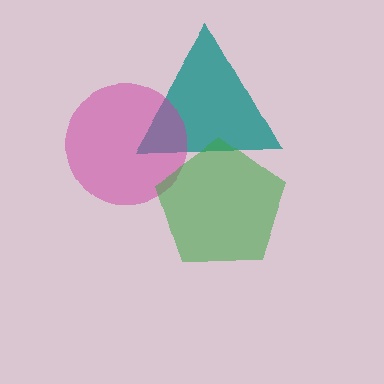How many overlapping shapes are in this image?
There are 3 overlapping shapes in the image.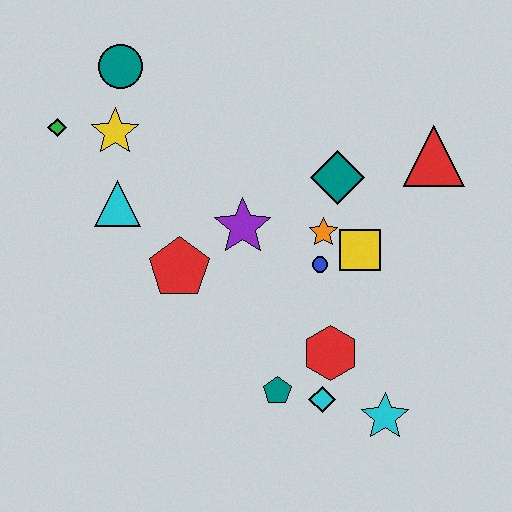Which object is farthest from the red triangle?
The green diamond is farthest from the red triangle.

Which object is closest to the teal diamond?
The orange star is closest to the teal diamond.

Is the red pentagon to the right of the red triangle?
No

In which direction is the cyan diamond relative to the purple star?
The cyan diamond is below the purple star.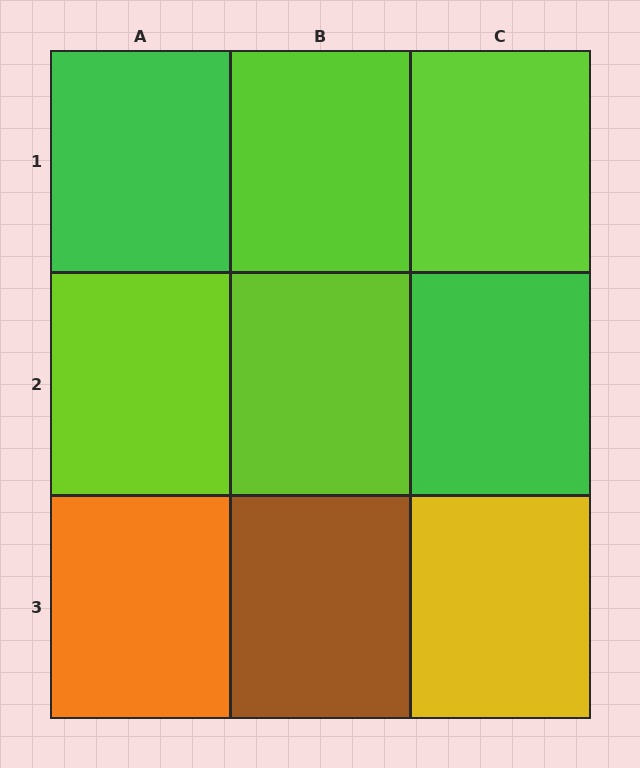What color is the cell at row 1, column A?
Green.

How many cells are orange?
1 cell is orange.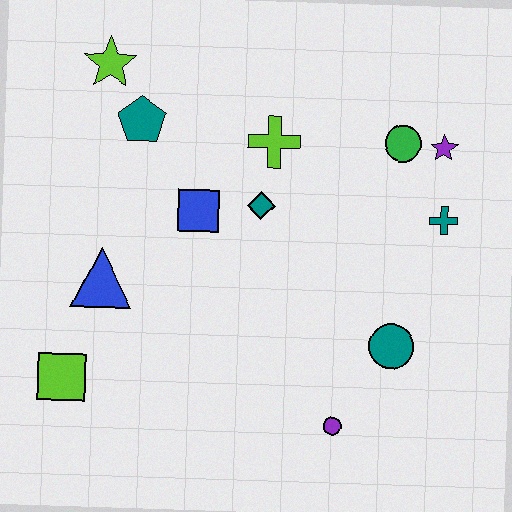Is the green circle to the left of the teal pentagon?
No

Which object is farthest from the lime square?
The purple star is farthest from the lime square.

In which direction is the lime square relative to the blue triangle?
The lime square is below the blue triangle.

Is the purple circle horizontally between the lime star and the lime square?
No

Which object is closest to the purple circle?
The teal circle is closest to the purple circle.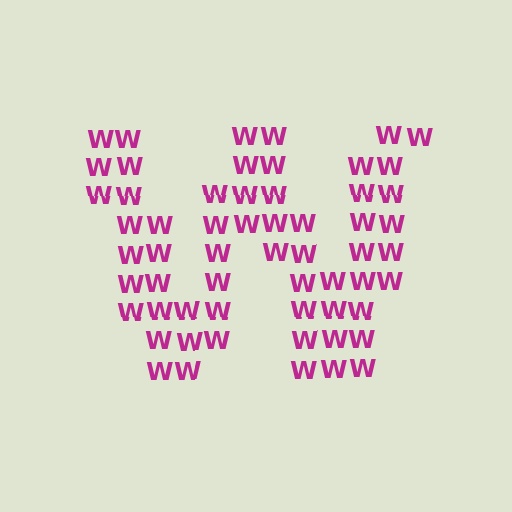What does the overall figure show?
The overall figure shows the letter W.